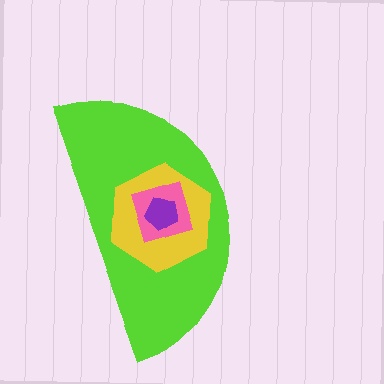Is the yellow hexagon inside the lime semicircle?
Yes.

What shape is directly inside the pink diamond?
The purple pentagon.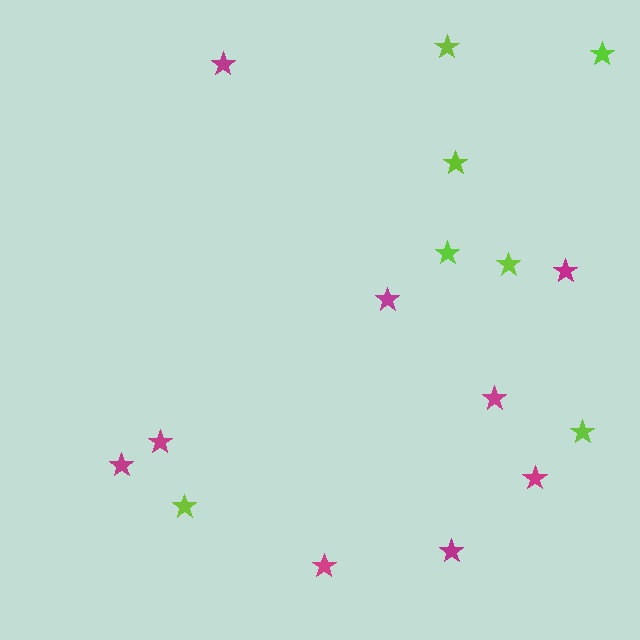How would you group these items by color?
There are 2 groups: one group of magenta stars (9) and one group of lime stars (7).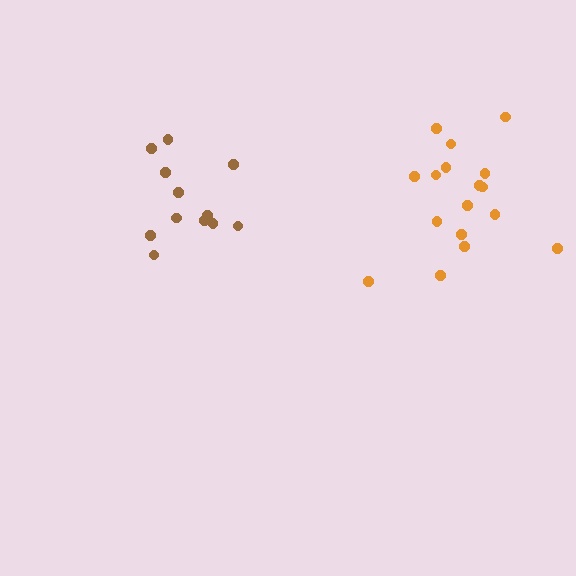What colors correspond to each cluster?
The clusters are colored: brown, orange.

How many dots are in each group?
Group 1: 12 dots, Group 2: 17 dots (29 total).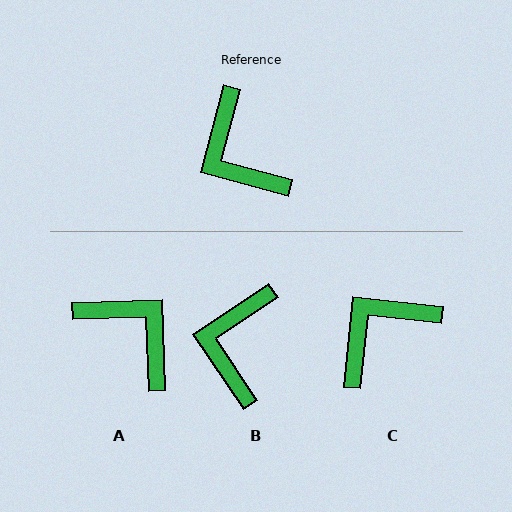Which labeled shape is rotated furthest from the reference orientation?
A, about 163 degrees away.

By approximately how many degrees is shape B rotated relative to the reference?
Approximately 41 degrees clockwise.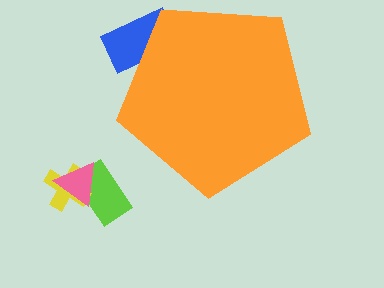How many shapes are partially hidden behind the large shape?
1 shape is partially hidden.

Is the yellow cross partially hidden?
No, the yellow cross is fully visible.